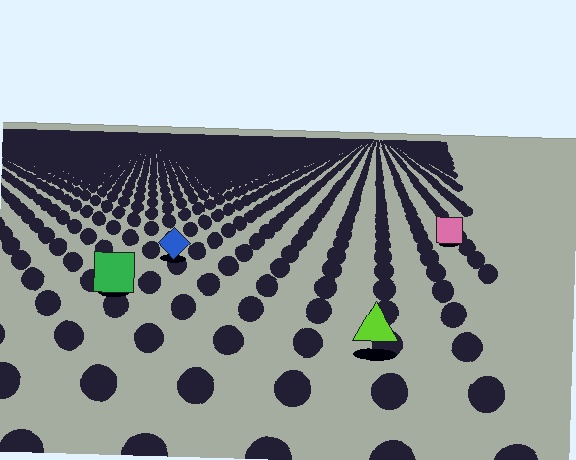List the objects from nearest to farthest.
From nearest to farthest: the lime triangle, the green square, the blue diamond, the pink square.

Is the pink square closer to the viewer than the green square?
No. The green square is closer — you can tell from the texture gradient: the ground texture is coarser near it.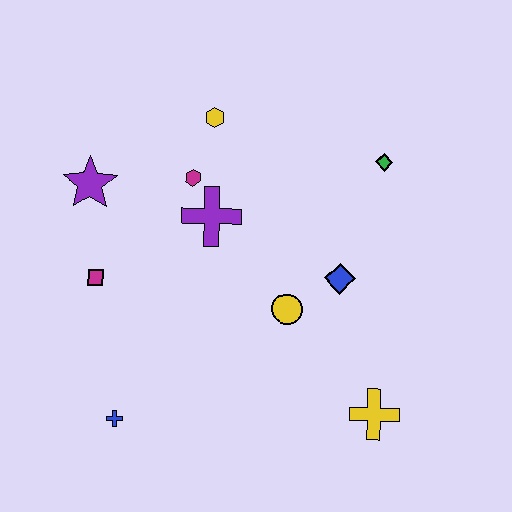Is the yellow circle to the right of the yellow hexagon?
Yes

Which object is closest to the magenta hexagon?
The purple cross is closest to the magenta hexagon.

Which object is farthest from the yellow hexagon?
The yellow cross is farthest from the yellow hexagon.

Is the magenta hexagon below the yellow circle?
No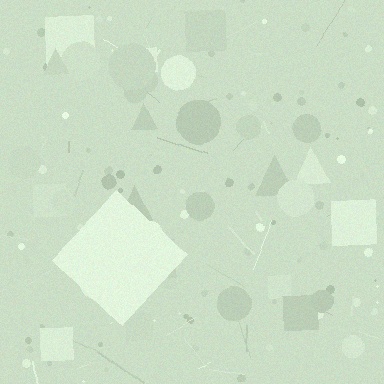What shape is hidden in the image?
A diamond is hidden in the image.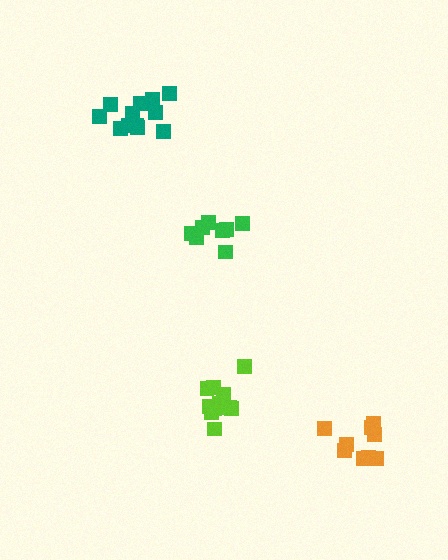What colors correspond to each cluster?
The clusters are colored: green, orange, teal, lime.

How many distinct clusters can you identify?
There are 4 distinct clusters.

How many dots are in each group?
Group 1: 8 dots, Group 2: 9 dots, Group 3: 12 dots, Group 4: 13 dots (42 total).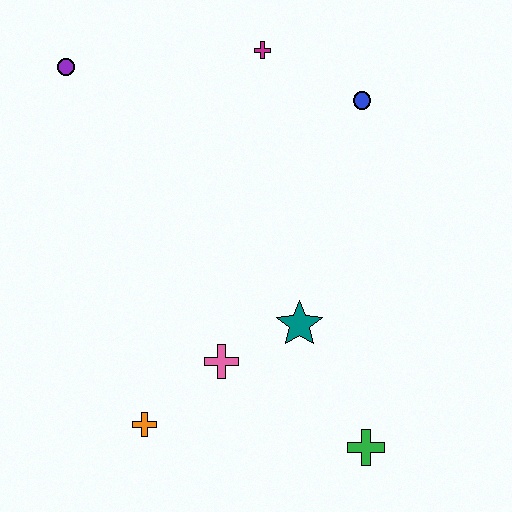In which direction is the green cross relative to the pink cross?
The green cross is to the right of the pink cross.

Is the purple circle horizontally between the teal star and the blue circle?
No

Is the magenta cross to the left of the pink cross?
No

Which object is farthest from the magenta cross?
The green cross is farthest from the magenta cross.